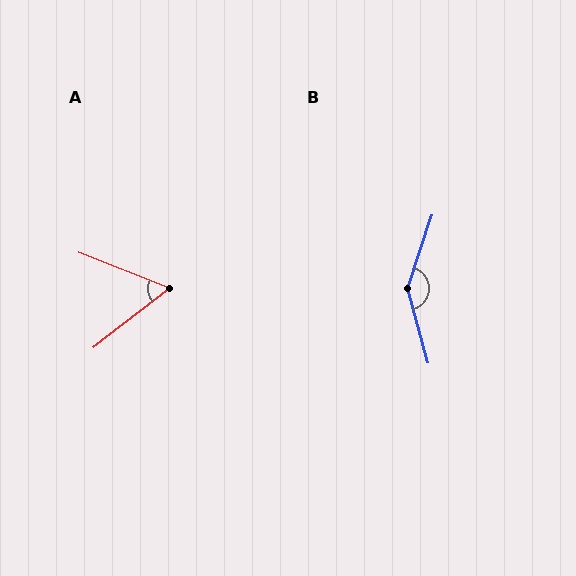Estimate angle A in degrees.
Approximately 59 degrees.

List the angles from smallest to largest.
A (59°), B (146°).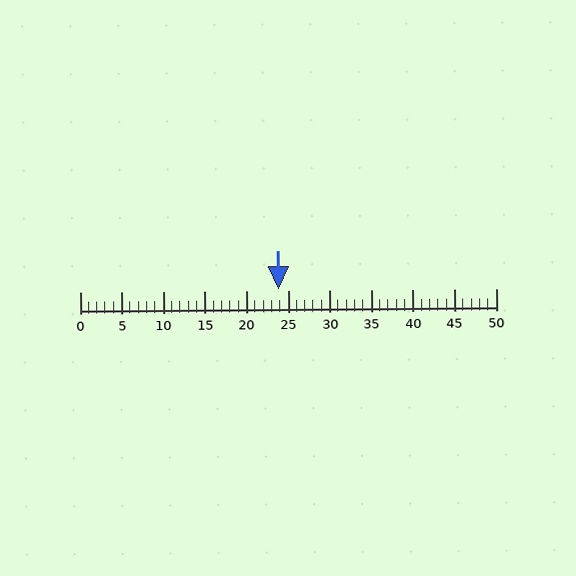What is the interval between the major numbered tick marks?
The major tick marks are spaced 5 units apart.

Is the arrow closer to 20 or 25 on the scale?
The arrow is closer to 25.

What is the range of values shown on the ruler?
The ruler shows values from 0 to 50.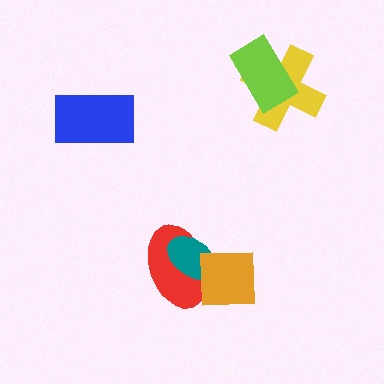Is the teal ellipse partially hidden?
Yes, it is partially covered by another shape.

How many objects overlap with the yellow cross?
1 object overlaps with the yellow cross.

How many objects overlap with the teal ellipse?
2 objects overlap with the teal ellipse.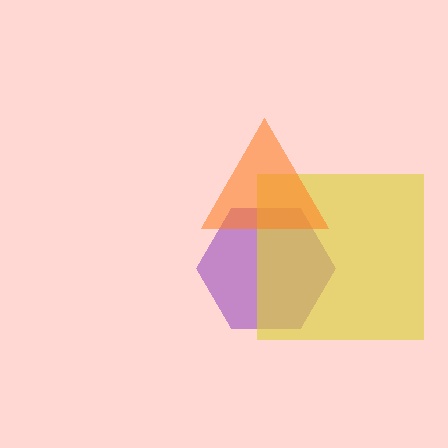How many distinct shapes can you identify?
There are 3 distinct shapes: a purple hexagon, a yellow square, an orange triangle.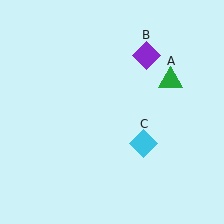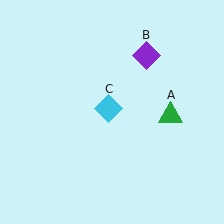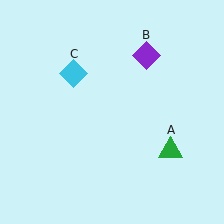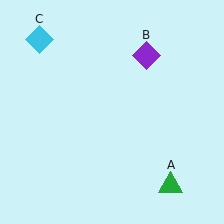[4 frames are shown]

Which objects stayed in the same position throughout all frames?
Purple diamond (object B) remained stationary.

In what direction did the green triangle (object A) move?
The green triangle (object A) moved down.